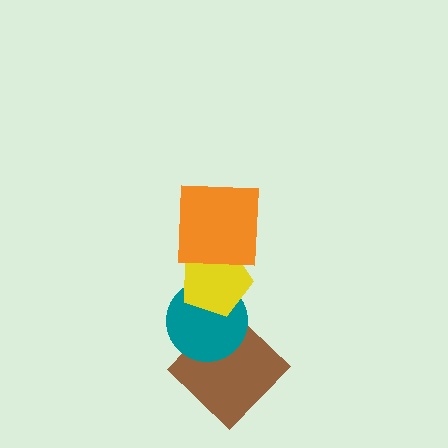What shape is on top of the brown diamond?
The teal circle is on top of the brown diamond.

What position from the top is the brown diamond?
The brown diamond is 4th from the top.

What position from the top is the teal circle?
The teal circle is 3rd from the top.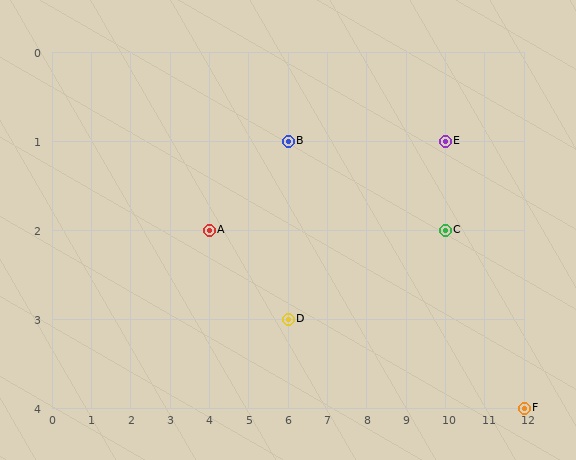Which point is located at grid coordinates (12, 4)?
Point F is at (12, 4).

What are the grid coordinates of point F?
Point F is at grid coordinates (12, 4).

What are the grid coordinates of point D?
Point D is at grid coordinates (6, 3).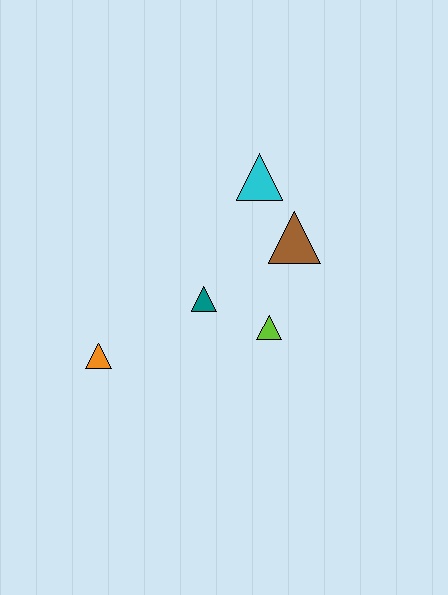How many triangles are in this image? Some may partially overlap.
There are 5 triangles.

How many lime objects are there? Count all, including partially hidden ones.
There is 1 lime object.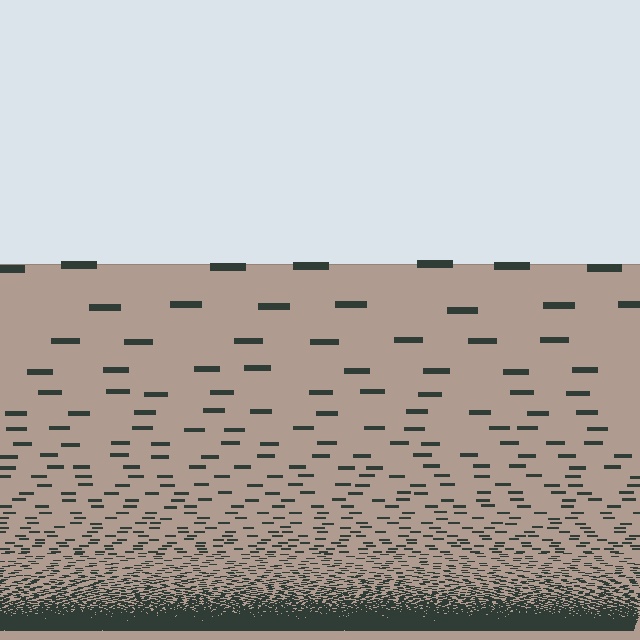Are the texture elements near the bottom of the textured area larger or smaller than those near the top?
Smaller. The gradient is inverted — elements near the bottom are smaller and denser.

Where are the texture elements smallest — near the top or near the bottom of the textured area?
Near the bottom.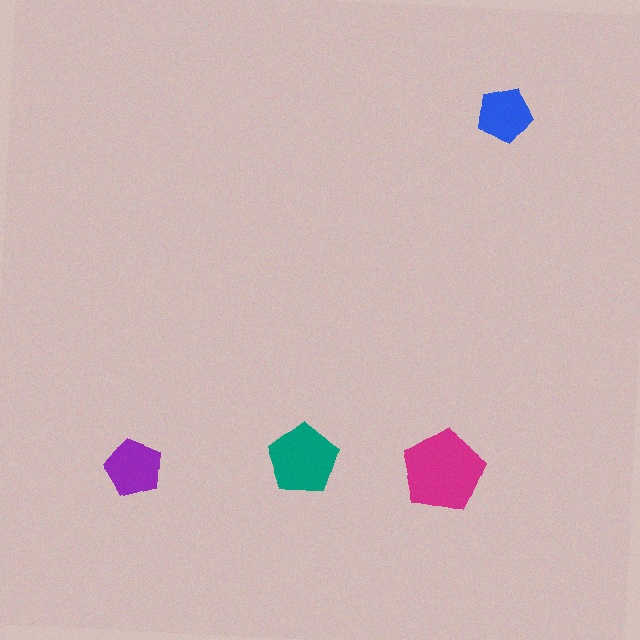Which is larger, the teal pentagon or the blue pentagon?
The teal one.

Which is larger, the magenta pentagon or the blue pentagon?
The magenta one.